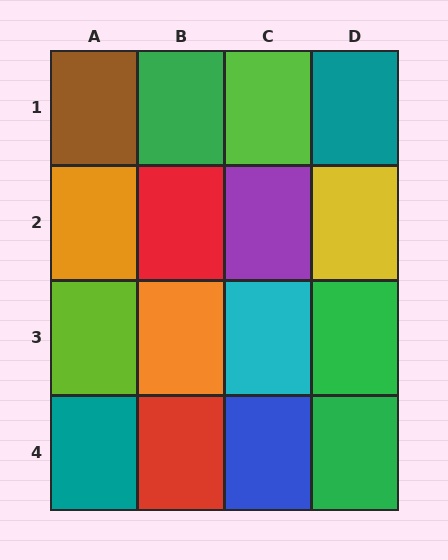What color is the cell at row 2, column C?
Purple.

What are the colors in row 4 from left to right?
Teal, red, blue, green.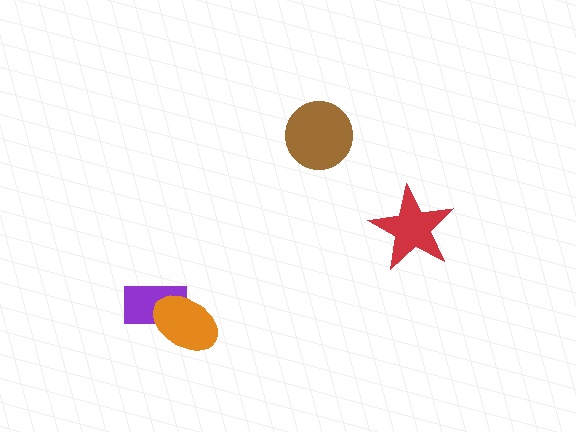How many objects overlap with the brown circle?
0 objects overlap with the brown circle.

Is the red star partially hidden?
No, no other shape covers it.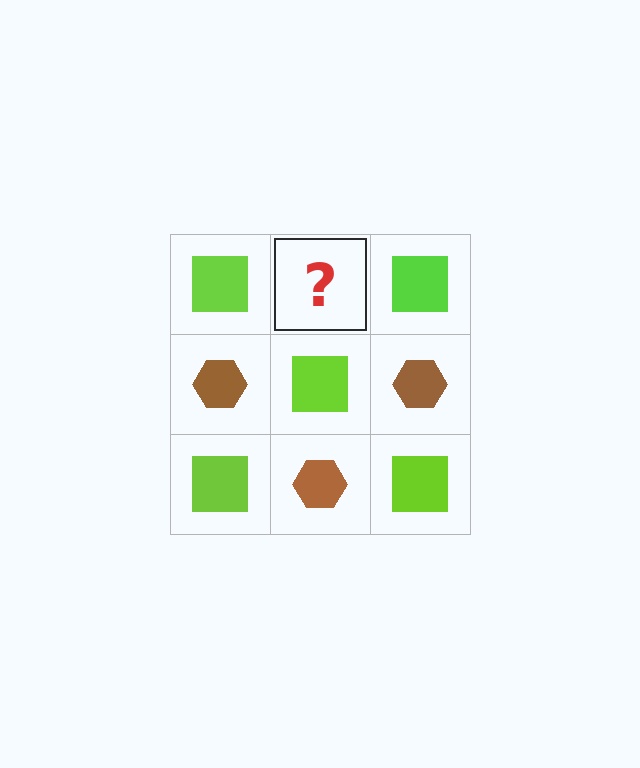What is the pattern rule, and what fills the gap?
The rule is that it alternates lime square and brown hexagon in a checkerboard pattern. The gap should be filled with a brown hexagon.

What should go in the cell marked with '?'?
The missing cell should contain a brown hexagon.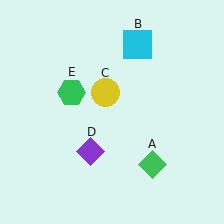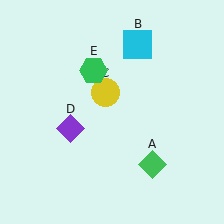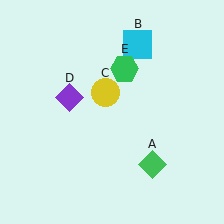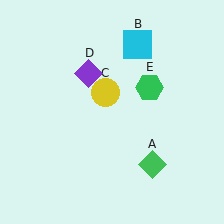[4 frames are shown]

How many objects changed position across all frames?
2 objects changed position: purple diamond (object D), green hexagon (object E).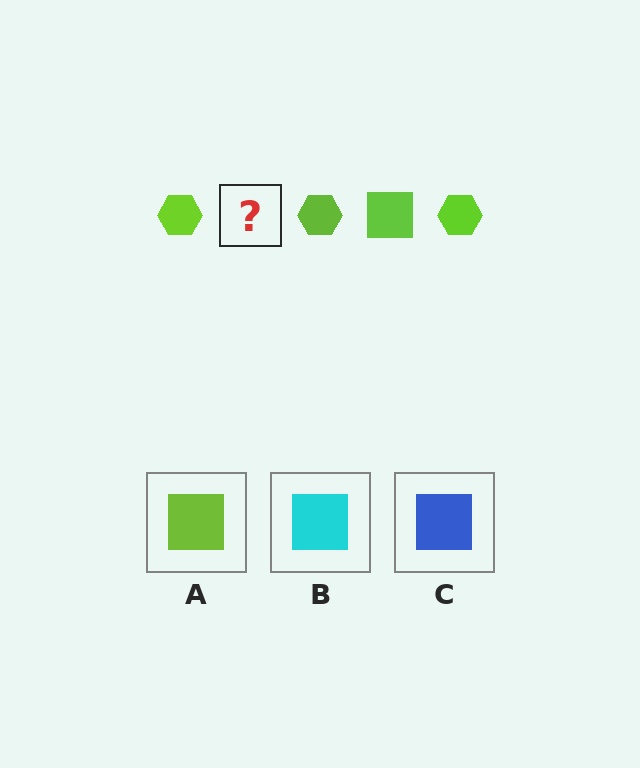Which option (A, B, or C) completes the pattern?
A.